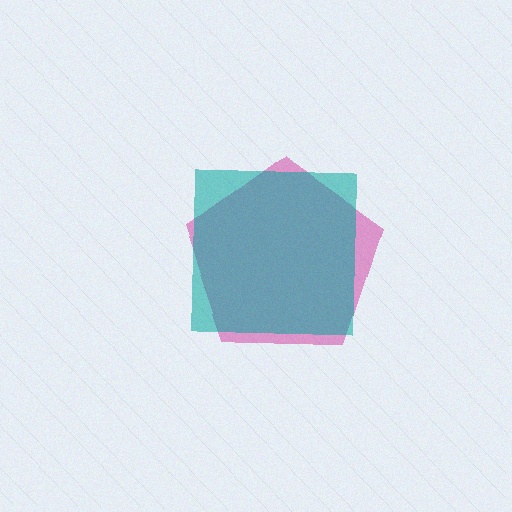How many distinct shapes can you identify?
There are 2 distinct shapes: a magenta pentagon, a teal square.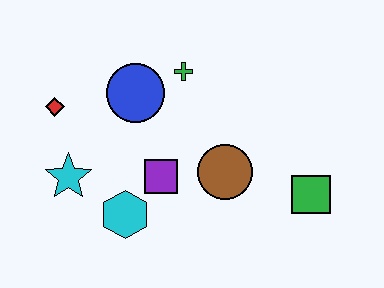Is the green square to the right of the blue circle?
Yes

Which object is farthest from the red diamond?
The green square is farthest from the red diamond.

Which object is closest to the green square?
The brown circle is closest to the green square.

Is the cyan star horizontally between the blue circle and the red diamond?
Yes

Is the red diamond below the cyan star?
No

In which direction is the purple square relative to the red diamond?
The purple square is to the right of the red diamond.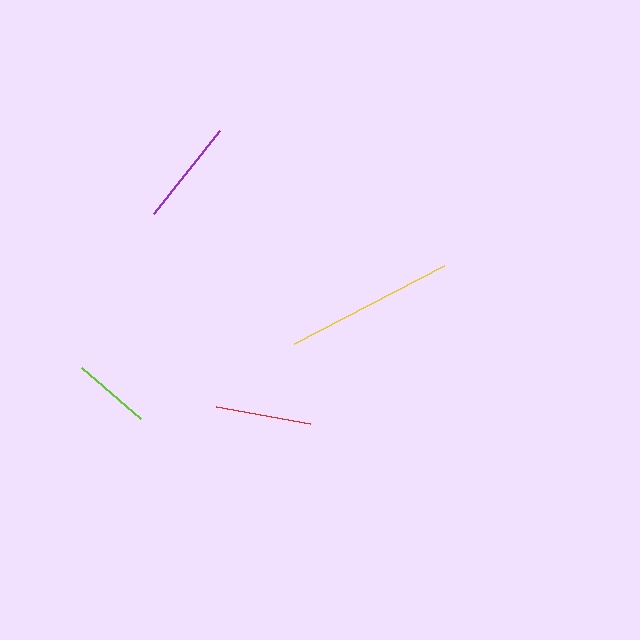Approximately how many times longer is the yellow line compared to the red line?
The yellow line is approximately 1.8 times the length of the red line.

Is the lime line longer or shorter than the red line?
The red line is longer than the lime line.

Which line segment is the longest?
The yellow line is the longest at approximately 169 pixels.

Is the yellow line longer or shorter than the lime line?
The yellow line is longer than the lime line.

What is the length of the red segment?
The red segment is approximately 96 pixels long.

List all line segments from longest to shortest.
From longest to shortest: yellow, purple, red, lime.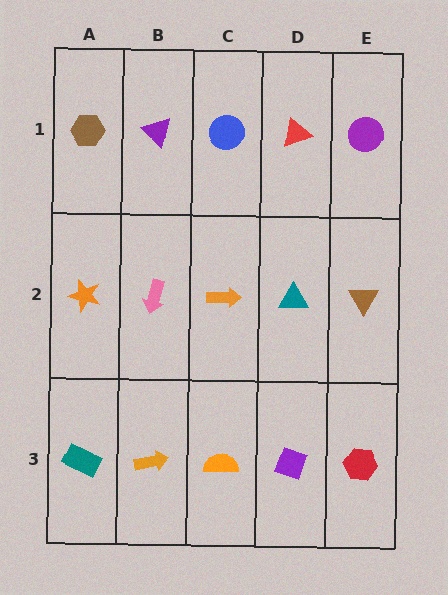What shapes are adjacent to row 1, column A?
An orange star (row 2, column A), a purple triangle (row 1, column B).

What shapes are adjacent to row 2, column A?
A brown hexagon (row 1, column A), a teal rectangle (row 3, column A), a pink arrow (row 2, column B).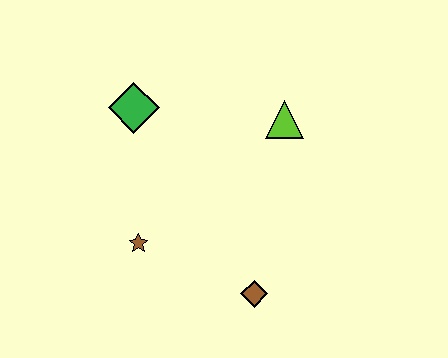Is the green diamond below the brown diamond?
No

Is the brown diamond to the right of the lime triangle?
No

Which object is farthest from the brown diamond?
The green diamond is farthest from the brown diamond.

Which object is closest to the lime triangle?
The green diamond is closest to the lime triangle.